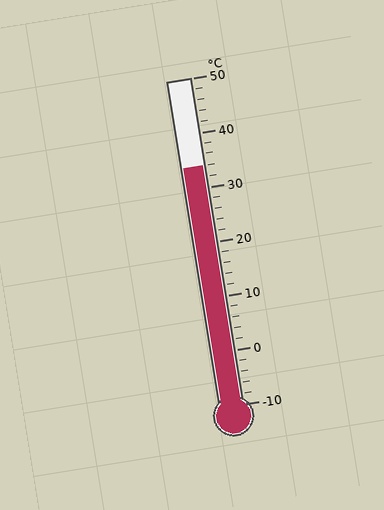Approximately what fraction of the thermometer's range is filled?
The thermometer is filled to approximately 75% of its range.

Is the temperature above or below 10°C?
The temperature is above 10°C.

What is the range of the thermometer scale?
The thermometer scale ranges from -10°C to 50°C.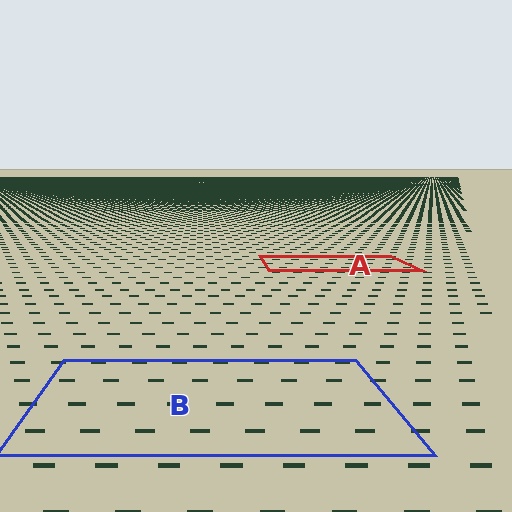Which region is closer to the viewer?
Region B is closer. The texture elements there are larger and more spread out.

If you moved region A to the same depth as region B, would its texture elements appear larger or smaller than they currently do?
They would appear larger. At a closer depth, the same texture elements are projected at a bigger on-screen size.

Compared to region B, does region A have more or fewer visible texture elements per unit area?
Region A has more texture elements per unit area — they are packed more densely because it is farther away.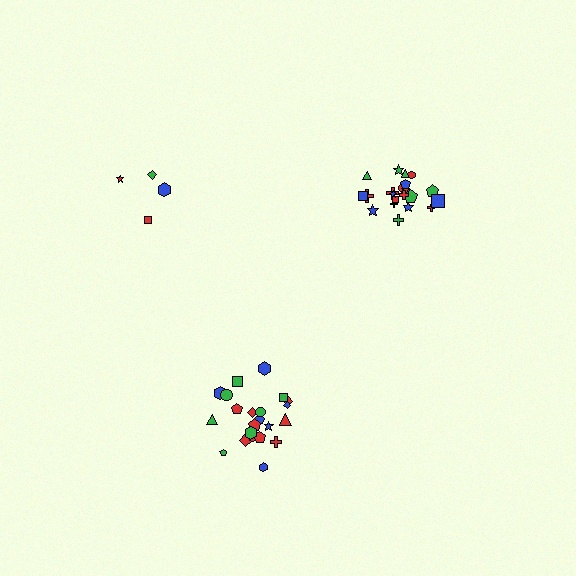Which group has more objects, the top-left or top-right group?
The top-right group.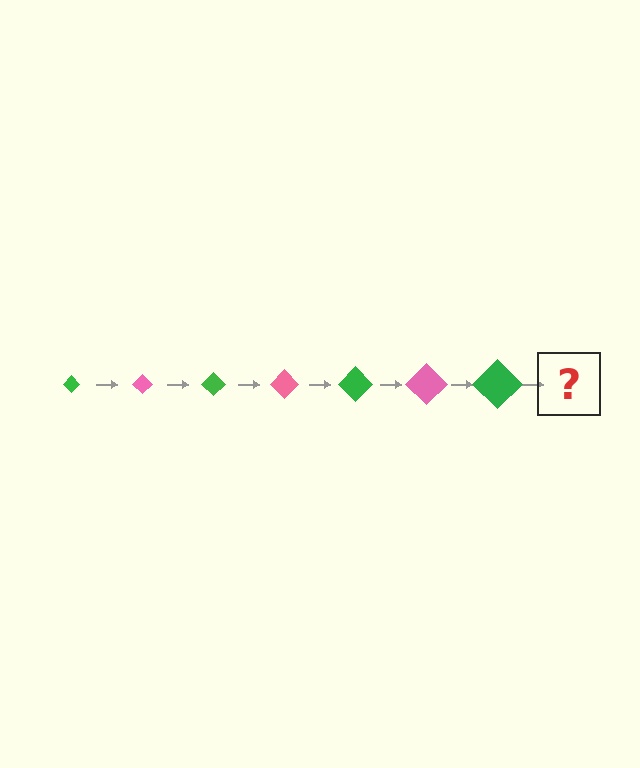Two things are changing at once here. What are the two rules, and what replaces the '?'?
The two rules are that the diamond grows larger each step and the color cycles through green and pink. The '?' should be a pink diamond, larger than the previous one.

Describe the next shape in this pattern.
It should be a pink diamond, larger than the previous one.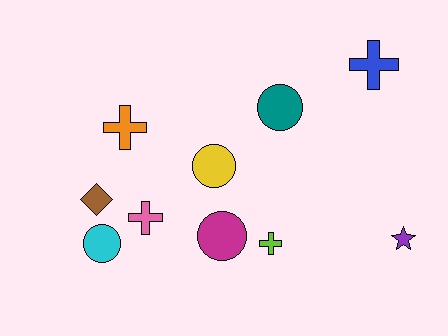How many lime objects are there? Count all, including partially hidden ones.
There is 1 lime object.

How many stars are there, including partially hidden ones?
There is 1 star.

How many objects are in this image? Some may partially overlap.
There are 10 objects.